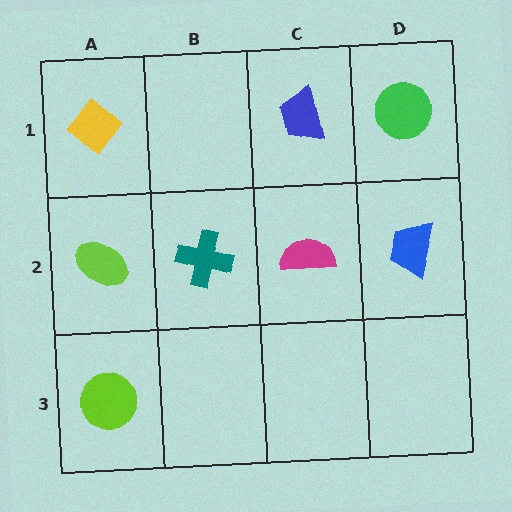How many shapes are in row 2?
4 shapes.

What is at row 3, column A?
A lime circle.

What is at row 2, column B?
A teal cross.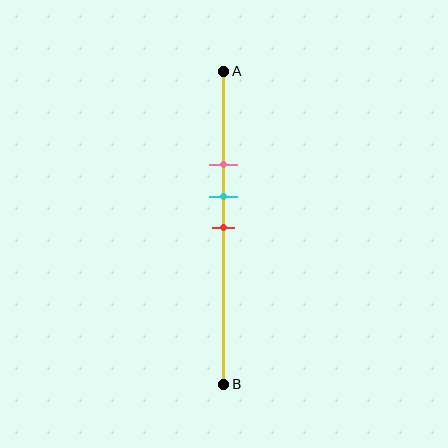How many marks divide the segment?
There are 3 marks dividing the segment.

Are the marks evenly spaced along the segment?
Yes, the marks are approximately evenly spaced.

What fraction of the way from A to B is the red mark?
The red mark is approximately 50% (0.5) of the way from A to B.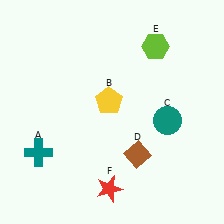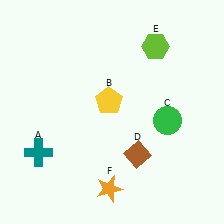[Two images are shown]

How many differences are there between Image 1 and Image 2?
There are 2 differences between the two images.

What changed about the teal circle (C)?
In Image 1, C is teal. In Image 2, it changed to green.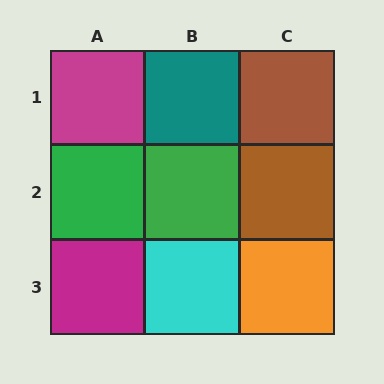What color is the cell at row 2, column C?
Brown.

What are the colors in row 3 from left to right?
Magenta, cyan, orange.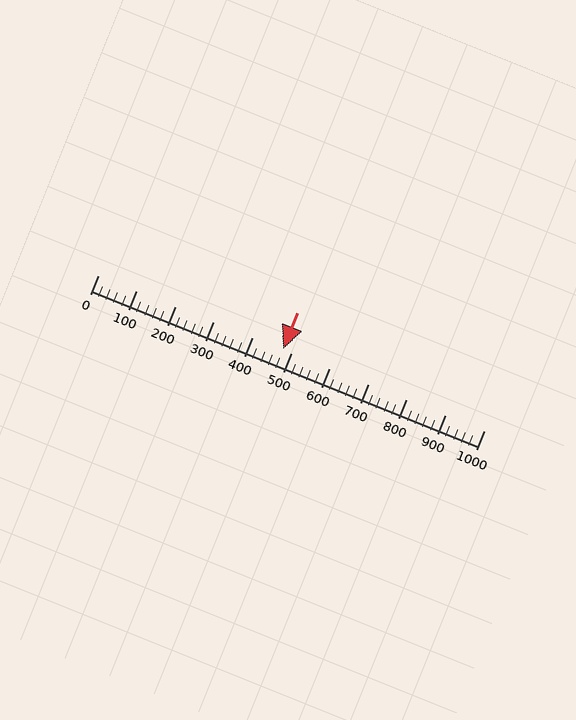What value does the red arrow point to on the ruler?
The red arrow points to approximately 480.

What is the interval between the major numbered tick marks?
The major tick marks are spaced 100 units apart.